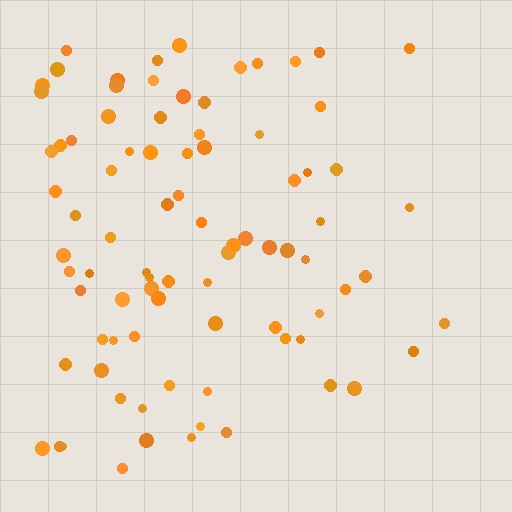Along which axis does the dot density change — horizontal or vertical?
Horizontal.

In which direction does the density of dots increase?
From right to left, with the left side densest.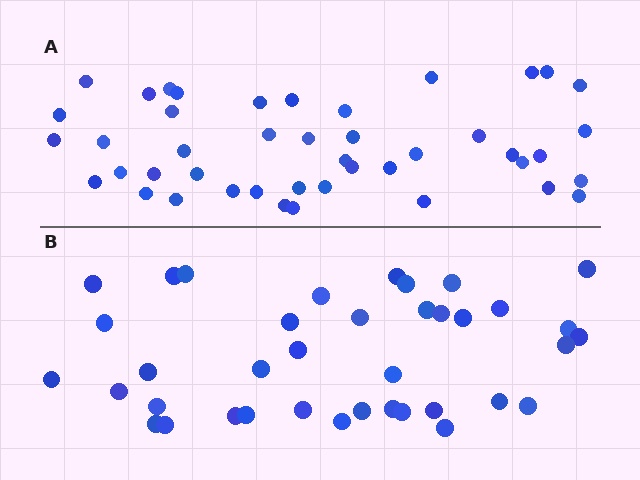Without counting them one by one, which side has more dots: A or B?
Region A (the top region) has more dots.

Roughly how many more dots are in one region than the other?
Region A has about 6 more dots than region B.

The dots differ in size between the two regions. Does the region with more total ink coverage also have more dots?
No. Region B has more total ink coverage because its dots are larger, but region A actually contains more individual dots. Total area can be misleading — the number of items is what matters here.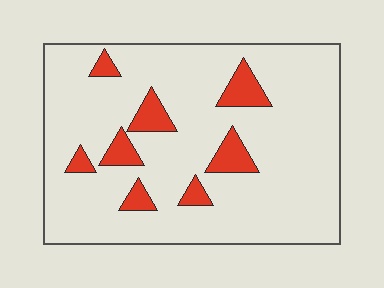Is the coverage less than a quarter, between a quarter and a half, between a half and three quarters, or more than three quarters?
Less than a quarter.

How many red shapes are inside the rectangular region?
8.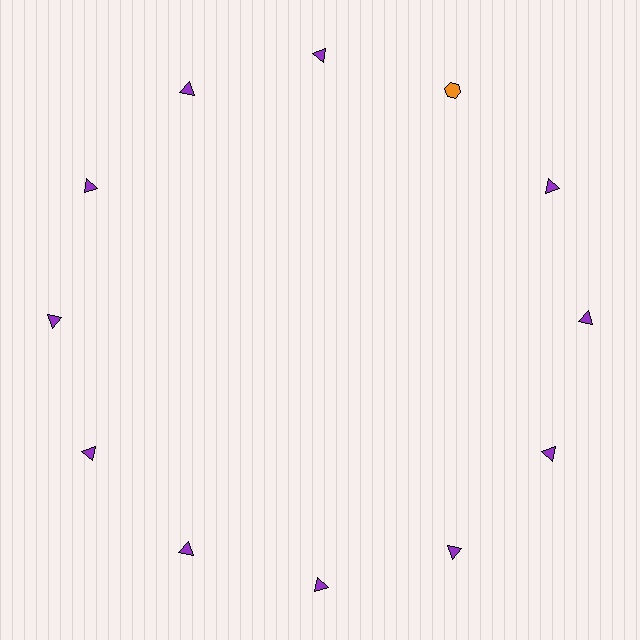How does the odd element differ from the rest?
It differs in both color (orange instead of purple) and shape (hexagon instead of triangle).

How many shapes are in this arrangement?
There are 12 shapes arranged in a ring pattern.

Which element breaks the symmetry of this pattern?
The orange hexagon at roughly the 1 o'clock position breaks the symmetry. All other shapes are purple triangles.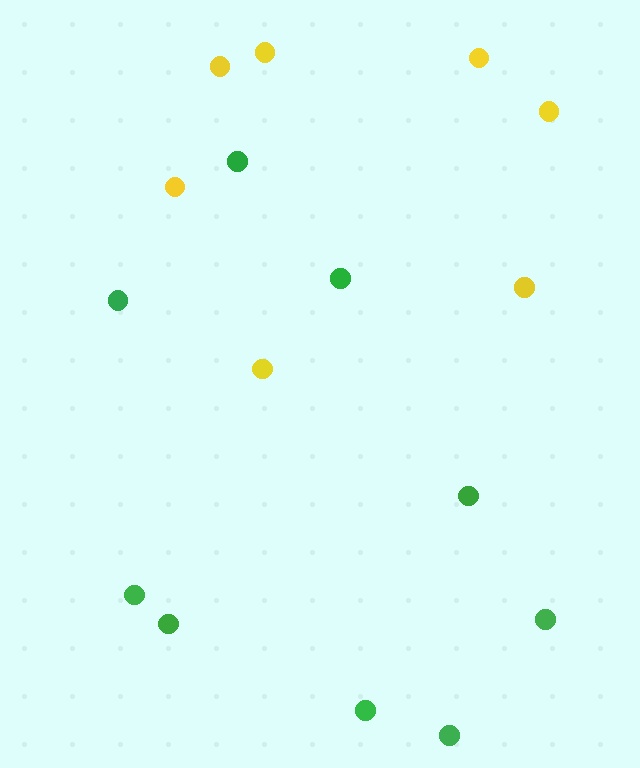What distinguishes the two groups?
There are 2 groups: one group of green circles (9) and one group of yellow circles (7).